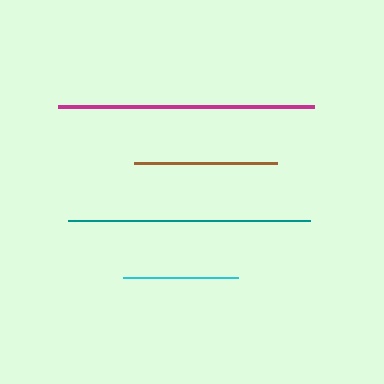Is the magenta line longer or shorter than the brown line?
The magenta line is longer than the brown line.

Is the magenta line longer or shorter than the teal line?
The magenta line is longer than the teal line.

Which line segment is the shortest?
The cyan line is the shortest at approximately 115 pixels.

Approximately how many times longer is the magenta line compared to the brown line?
The magenta line is approximately 1.8 times the length of the brown line.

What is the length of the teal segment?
The teal segment is approximately 241 pixels long.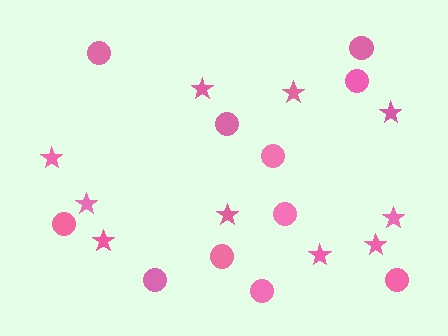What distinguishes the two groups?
There are 2 groups: one group of stars (10) and one group of circles (11).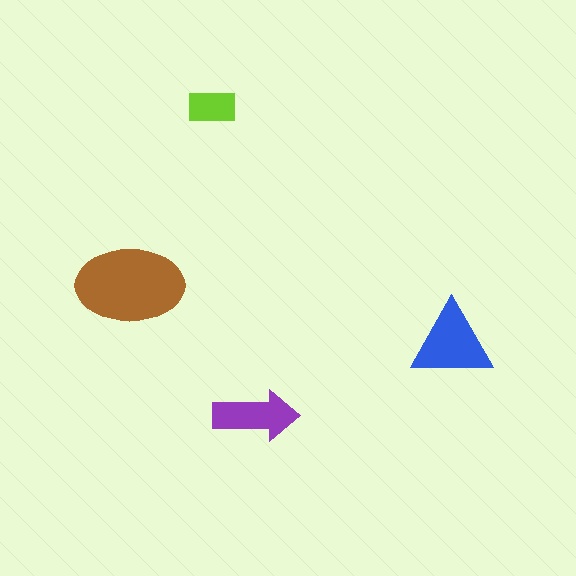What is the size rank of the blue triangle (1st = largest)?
2nd.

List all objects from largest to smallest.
The brown ellipse, the blue triangle, the purple arrow, the lime rectangle.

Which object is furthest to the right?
The blue triangle is rightmost.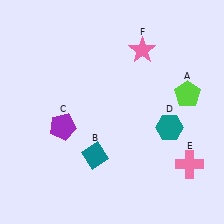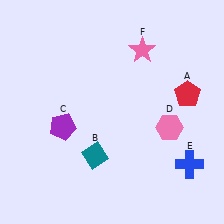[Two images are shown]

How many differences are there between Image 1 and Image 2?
There are 3 differences between the two images.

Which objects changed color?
A changed from lime to red. D changed from teal to pink. E changed from pink to blue.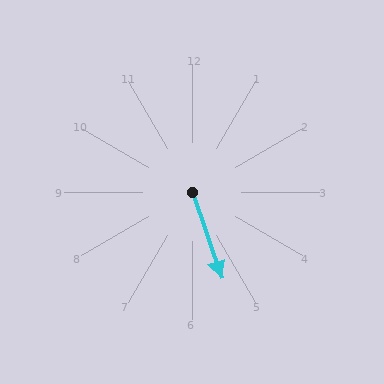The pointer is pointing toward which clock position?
Roughly 5 o'clock.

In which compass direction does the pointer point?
South.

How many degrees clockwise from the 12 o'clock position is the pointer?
Approximately 161 degrees.